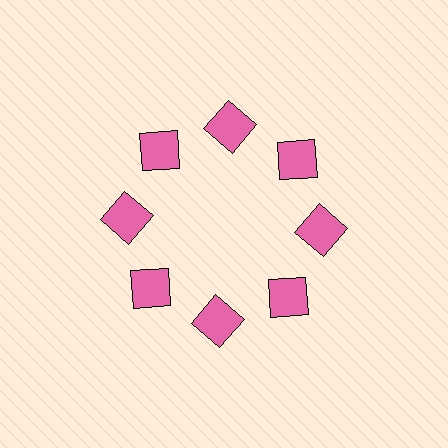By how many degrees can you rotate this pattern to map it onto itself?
The pattern maps onto itself every 45 degrees of rotation.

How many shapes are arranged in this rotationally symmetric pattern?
There are 8 shapes, arranged in 8 groups of 1.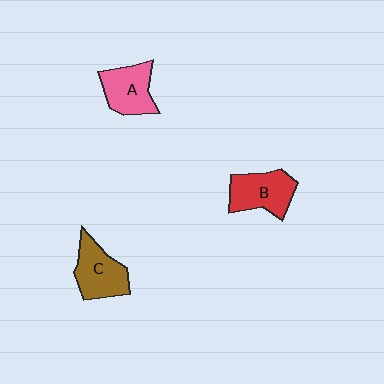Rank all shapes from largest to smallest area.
From largest to smallest: C (brown), B (red), A (pink).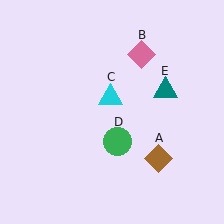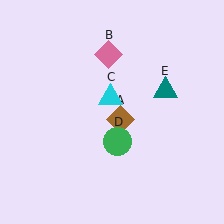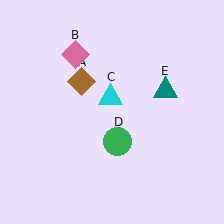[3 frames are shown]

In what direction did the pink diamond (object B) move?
The pink diamond (object B) moved left.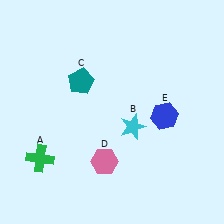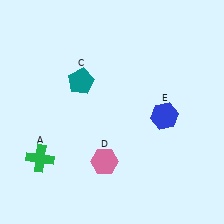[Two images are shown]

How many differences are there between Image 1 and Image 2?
There is 1 difference between the two images.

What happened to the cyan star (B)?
The cyan star (B) was removed in Image 2. It was in the bottom-right area of Image 1.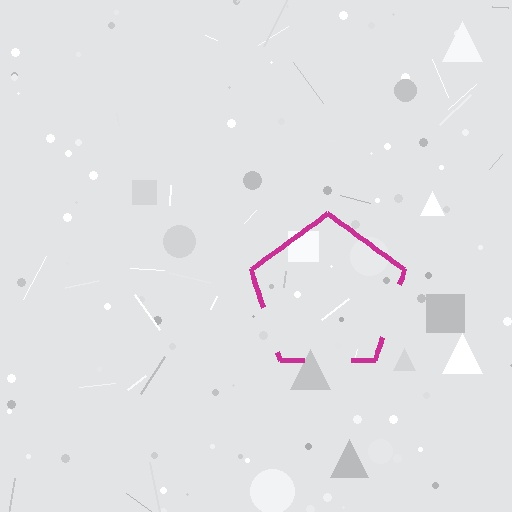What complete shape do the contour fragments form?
The contour fragments form a pentagon.